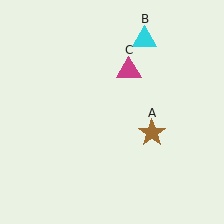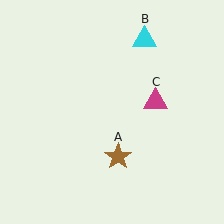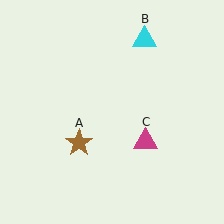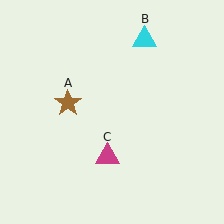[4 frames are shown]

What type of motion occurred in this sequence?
The brown star (object A), magenta triangle (object C) rotated clockwise around the center of the scene.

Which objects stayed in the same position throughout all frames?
Cyan triangle (object B) remained stationary.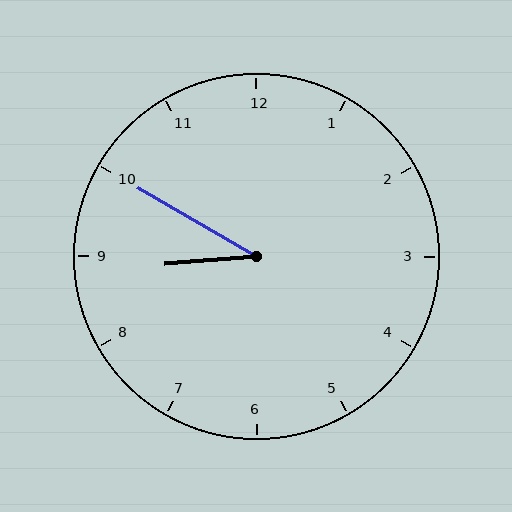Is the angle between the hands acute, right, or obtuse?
It is acute.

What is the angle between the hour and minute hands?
Approximately 35 degrees.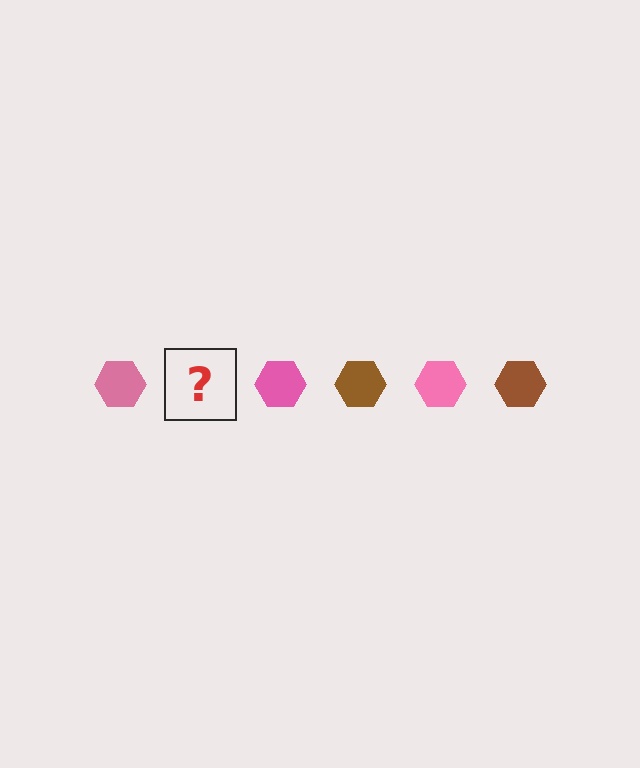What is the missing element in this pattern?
The missing element is a brown hexagon.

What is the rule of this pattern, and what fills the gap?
The rule is that the pattern cycles through pink, brown hexagons. The gap should be filled with a brown hexagon.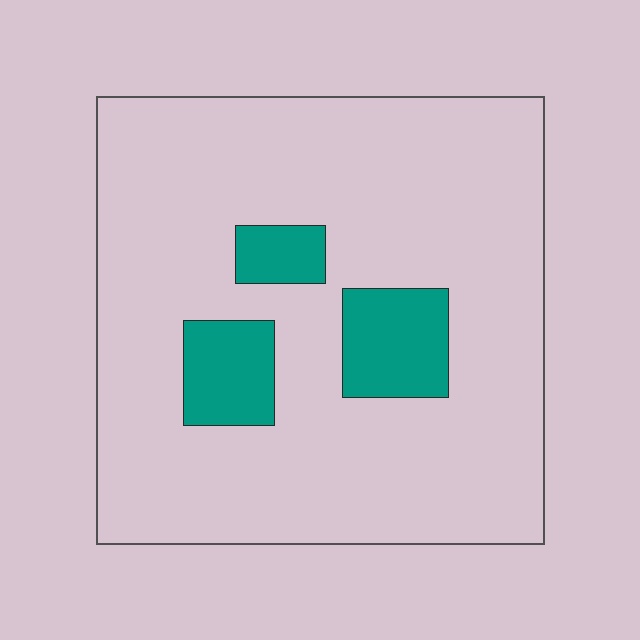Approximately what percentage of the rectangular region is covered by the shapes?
Approximately 15%.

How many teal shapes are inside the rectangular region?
3.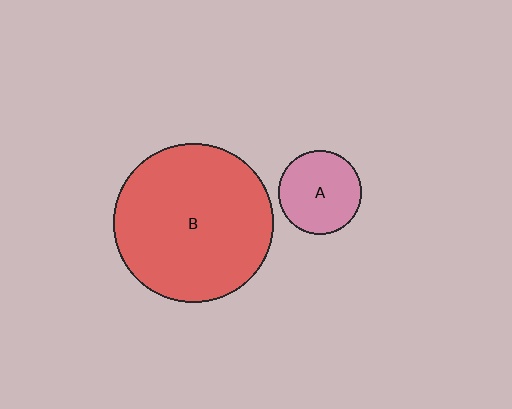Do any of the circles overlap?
No, none of the circles overlap.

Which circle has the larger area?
Circle B (red).